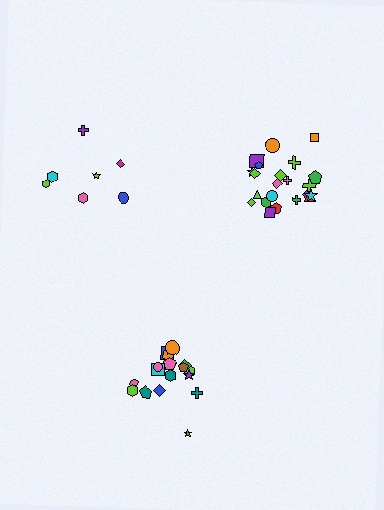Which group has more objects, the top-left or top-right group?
The top-right group.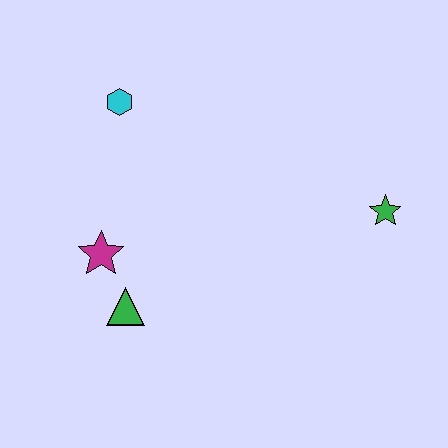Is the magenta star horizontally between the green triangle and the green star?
No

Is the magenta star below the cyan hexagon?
Yes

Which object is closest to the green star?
The green triangle is closest to the green star.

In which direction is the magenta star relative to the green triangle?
The magenta star is above the green triangle.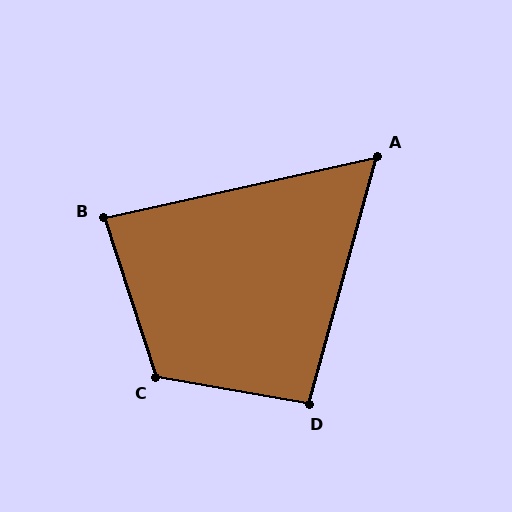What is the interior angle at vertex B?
Approximately 84 degrees (acute).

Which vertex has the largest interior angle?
C, at approximately 118 degrees.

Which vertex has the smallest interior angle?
A, at approximately 62 degrees.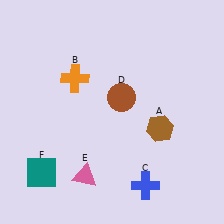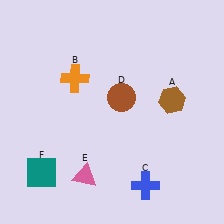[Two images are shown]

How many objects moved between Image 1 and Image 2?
1 object moved between the two images.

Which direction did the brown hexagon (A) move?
The brown hexagon (A) moved up.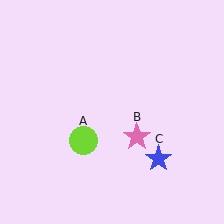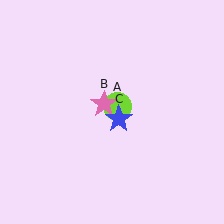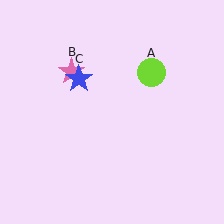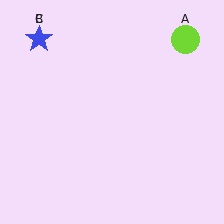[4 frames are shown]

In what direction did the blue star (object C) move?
The blue star (object C) moved up and to the left.